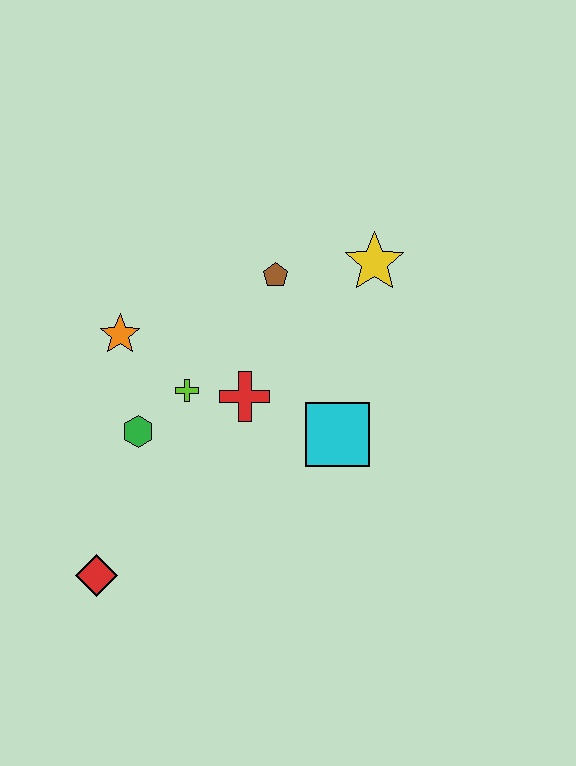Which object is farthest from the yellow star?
The red diamond is farthest from the yellow star.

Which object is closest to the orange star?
The lime cross is closest to the orange star.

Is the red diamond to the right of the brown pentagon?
No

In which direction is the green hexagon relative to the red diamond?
The green hexagon is above the red diamond.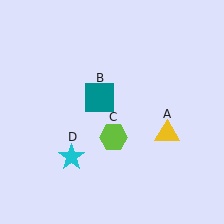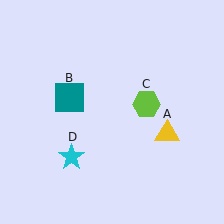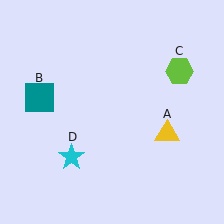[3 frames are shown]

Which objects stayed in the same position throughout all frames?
Yellow triangle (object A) and cyan star (object D) remained stationary.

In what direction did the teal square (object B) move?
The teal square (object B) moved left.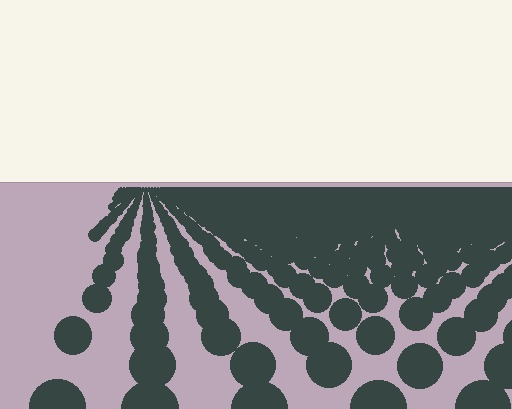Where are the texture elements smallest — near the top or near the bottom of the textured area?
Near the top.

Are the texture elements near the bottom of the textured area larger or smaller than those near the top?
Larger. Near the bottom, elements are closer to the viewer and appear at a bigger on-screen size.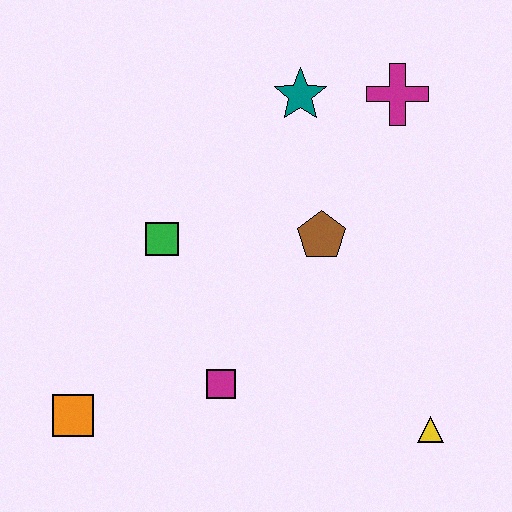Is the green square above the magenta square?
Yes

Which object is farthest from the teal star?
The orange square is farthest from the teal star.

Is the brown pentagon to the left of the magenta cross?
Yes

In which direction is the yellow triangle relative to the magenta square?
The yellow triangle is to the right of the magenta square.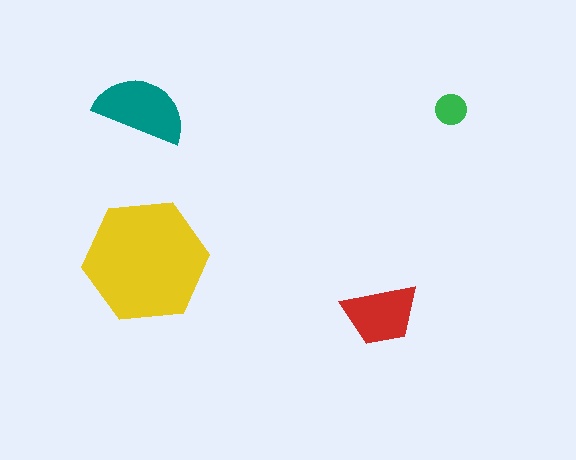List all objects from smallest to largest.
The green circle, the red trapezoid, the teal semicircle, the yellow hexagon.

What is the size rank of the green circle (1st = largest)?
4th.